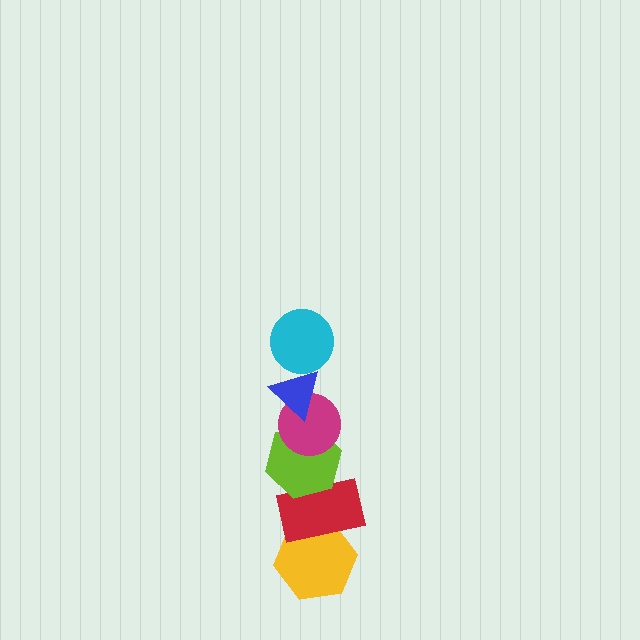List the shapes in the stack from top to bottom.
From top to bottom: the cyan circle, the blue triangle, the magenta circle, the lime hexagon, the red rectangle, the yellow hexagon.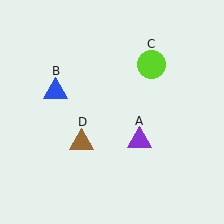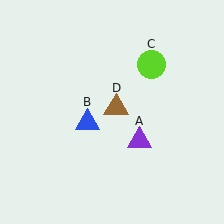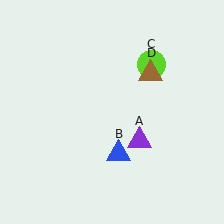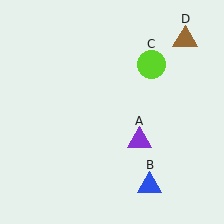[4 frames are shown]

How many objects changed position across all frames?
2 objects changed position: blue triangle (object B), brown triangle (object D).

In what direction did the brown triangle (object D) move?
The brown triangle (object D) moved up and to the right.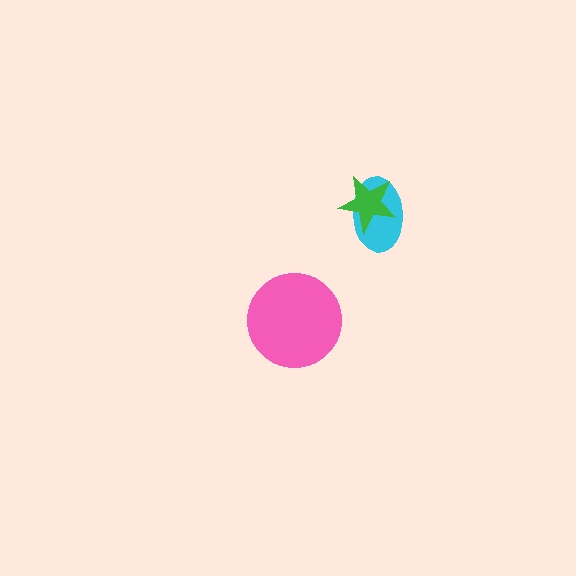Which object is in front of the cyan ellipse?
The green star is in front of the cyan ellipse.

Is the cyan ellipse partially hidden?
Yes, it is partially covered by another shape.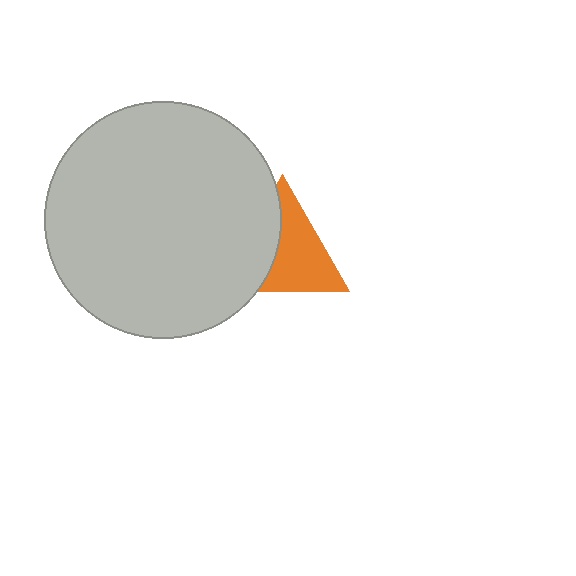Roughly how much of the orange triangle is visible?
About half of it is visible (roughly 58%).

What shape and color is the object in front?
The object in front is a light gray circle.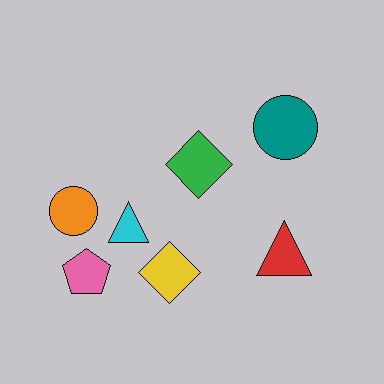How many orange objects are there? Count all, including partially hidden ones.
There is 1 orange object.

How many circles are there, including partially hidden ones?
There are 2 circles.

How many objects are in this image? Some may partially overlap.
There are 7 objects.